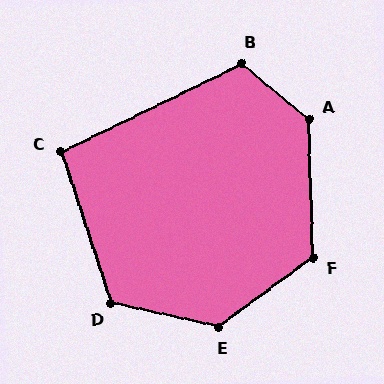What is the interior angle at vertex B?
Approximately 115 degrees (obtuse).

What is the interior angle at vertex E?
Approximately 131 degrees (obtuse).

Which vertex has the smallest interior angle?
C, at approximately 98 degrees.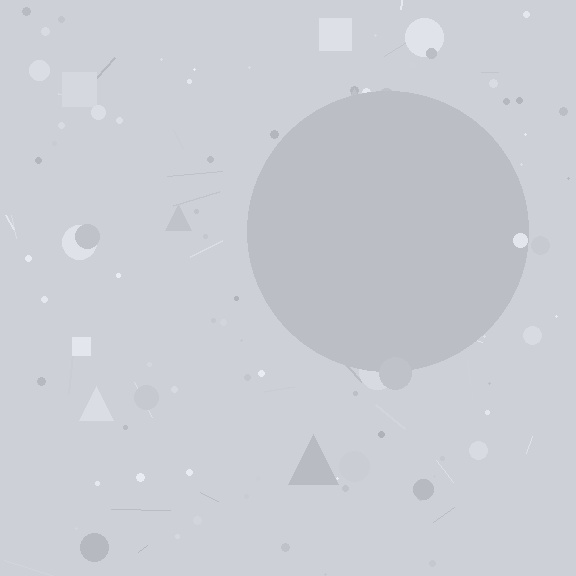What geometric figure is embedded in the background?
A circle is embedded in the background.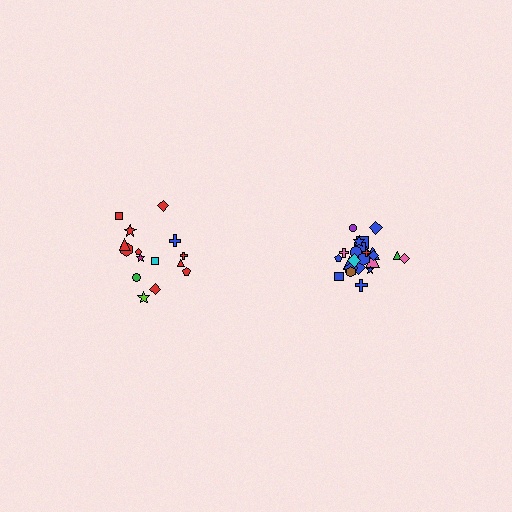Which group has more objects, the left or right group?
The right group.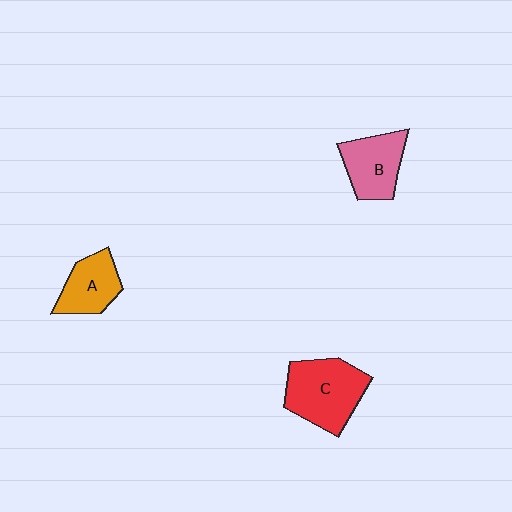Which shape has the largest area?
Shape C (red).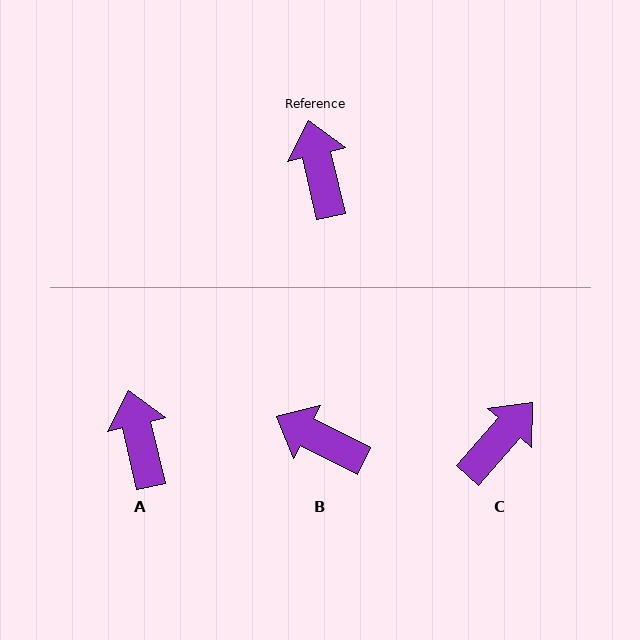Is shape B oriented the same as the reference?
No, it is off by about 50 degrees.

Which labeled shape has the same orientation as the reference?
A.